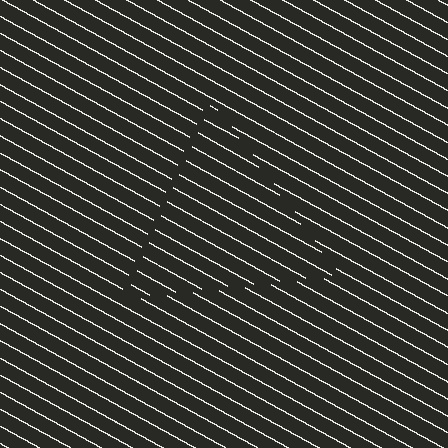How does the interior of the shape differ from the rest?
The interior of the shape contains the same grating, shifted by half a period — the contour is defined by the phase discontinuity where line-ends from the inner and outer gratings abut.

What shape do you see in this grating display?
An illusory triangle. The interior of the shape contains the same grating, shifted by half a period — the contour is defined by the phase discontinuity where line-ends from the inner and outer gratings abut.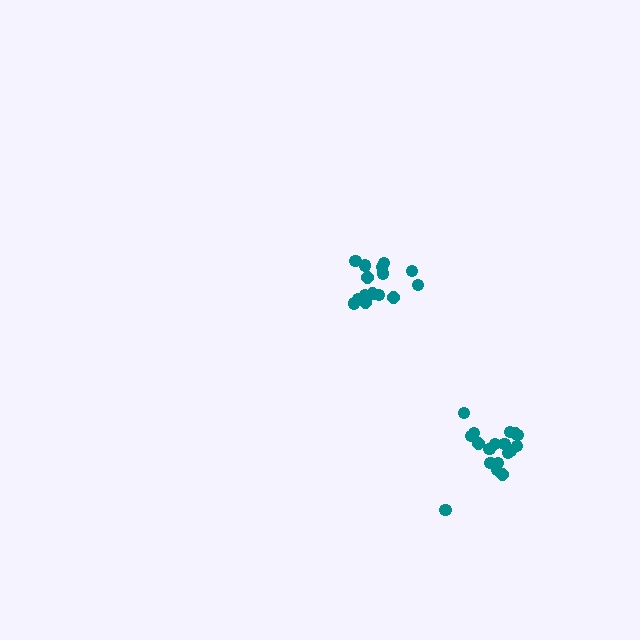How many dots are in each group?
Group 1: 18 dots, Group 2: 15 dots (33 total).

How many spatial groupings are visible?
There are 2 spatial groupings.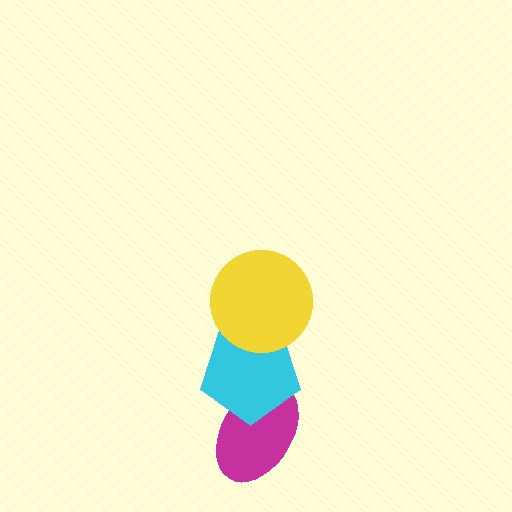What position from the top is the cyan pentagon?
The cyan pentagon is 2nd from the top.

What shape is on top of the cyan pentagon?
The yellow circle is on top of the cyan pentagon.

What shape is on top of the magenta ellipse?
The cyan pentagon is on top of the magenta ellipse.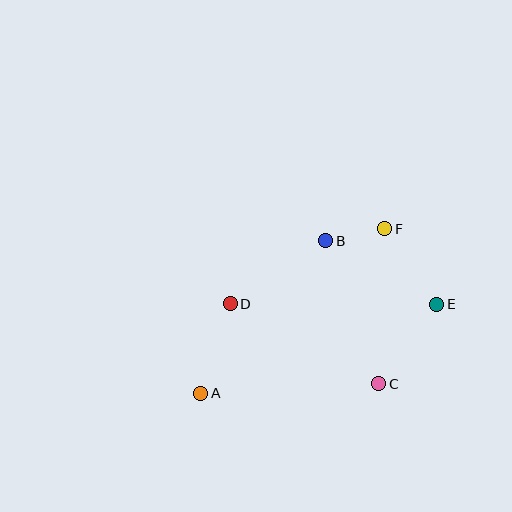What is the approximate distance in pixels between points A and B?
The distance between A and B is approximately 197 pixels.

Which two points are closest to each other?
Points B and F are closest to each other.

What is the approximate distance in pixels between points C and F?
The distance between C and F is approximately 155 pixels.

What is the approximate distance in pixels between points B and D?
The distance between B and D is approximately 114 pixels.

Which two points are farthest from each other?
Points A and E are farthest from each other.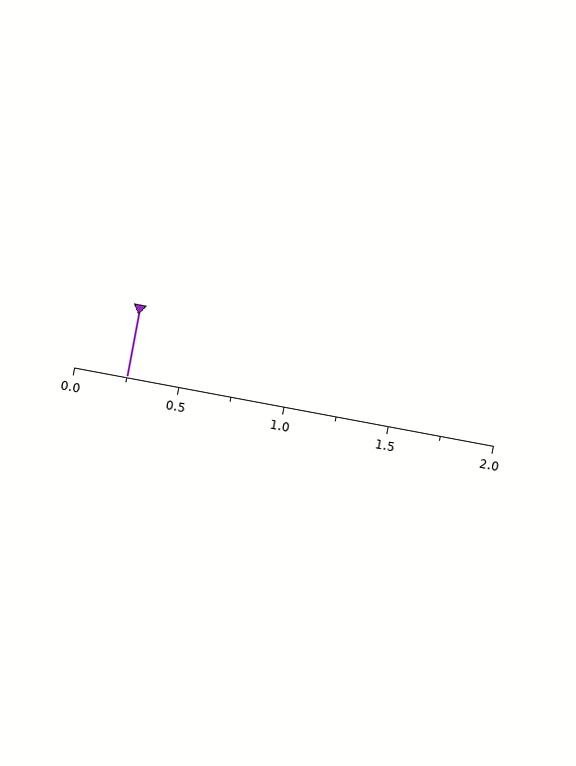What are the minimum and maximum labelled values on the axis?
The axis runs from 0.0 to 2.0.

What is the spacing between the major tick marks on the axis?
The major ticks are spaced 0.5 apart.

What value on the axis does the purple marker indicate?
The marker indicates approximately 0.25.